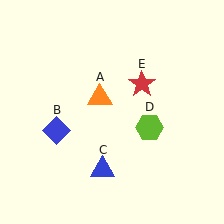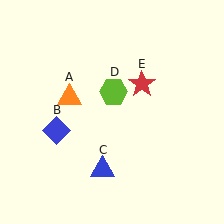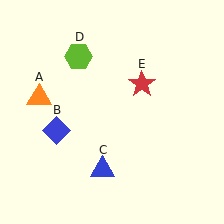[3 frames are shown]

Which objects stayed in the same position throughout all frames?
Blue diamond (object B) and blue triangle (object C) and red star (object E) remained stationary.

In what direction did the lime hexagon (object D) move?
The lime hexagon (object D) moved up and to the left.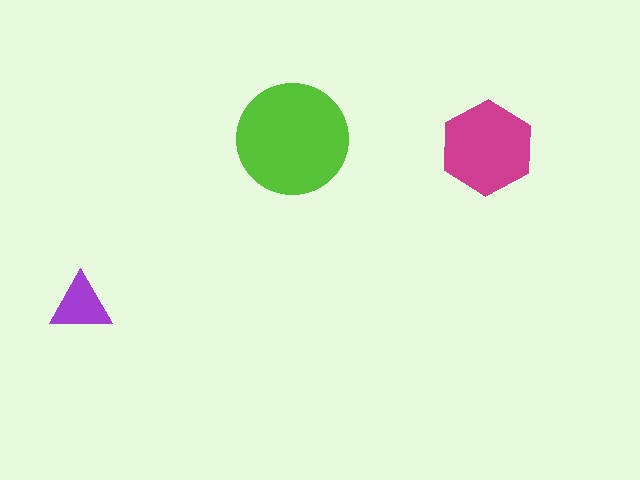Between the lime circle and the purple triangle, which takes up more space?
The lime circle.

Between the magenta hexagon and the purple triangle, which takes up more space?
The magenta hexagon.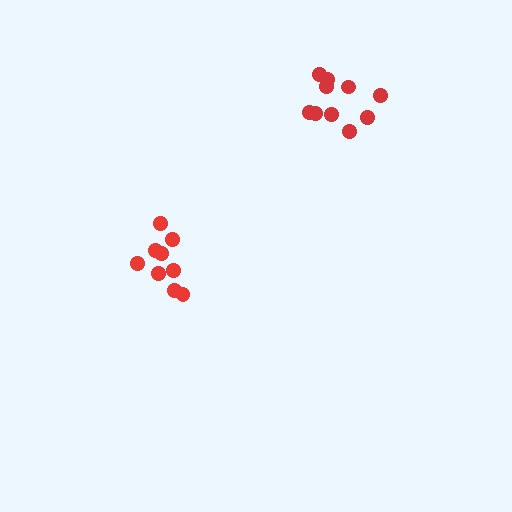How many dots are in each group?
Group 1: 9 dots, Group 2: 10 dots (19 total).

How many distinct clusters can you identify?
There are 2 distinct clusters.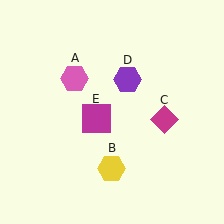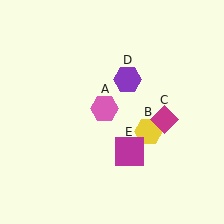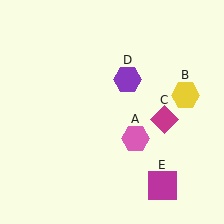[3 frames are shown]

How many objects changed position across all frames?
3 objects changed position: pink hexagon (object A), yellow hexagon (object B), magenta square (object E).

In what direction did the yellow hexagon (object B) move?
The yellow hexagon (object B) moved up and to the right.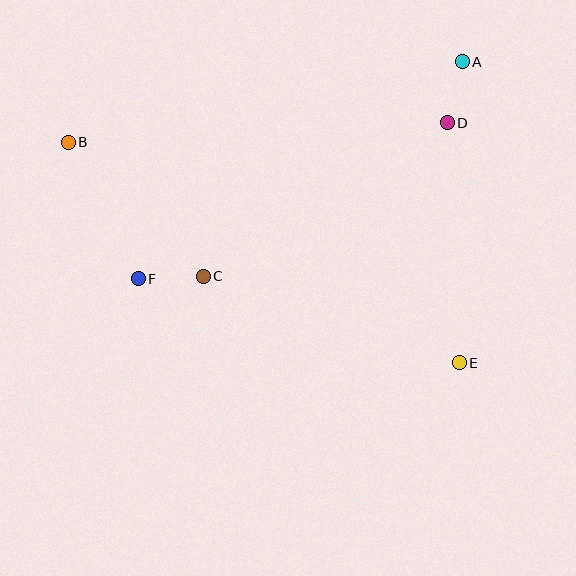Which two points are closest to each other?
Points A and D are closest to each other.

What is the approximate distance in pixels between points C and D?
The distance between C and D is approximately 288 pixels.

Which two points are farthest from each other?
Points B and E are farthest from each other.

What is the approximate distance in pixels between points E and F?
The distance between E and F is approximately 332 pixels.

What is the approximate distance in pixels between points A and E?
The distance between A and E is approximately 301 pixels.